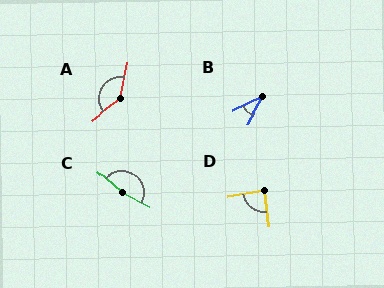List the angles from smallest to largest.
B (35°), D (86°), A (140°), C (168°).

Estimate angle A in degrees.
Approximately 140 degrees.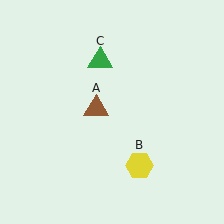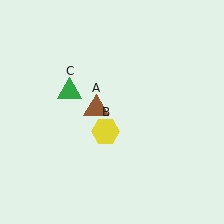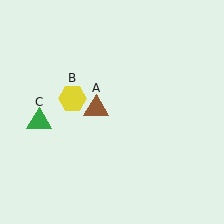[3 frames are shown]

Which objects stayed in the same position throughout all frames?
Brown triangle (object A) remained stationary.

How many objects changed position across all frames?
2 objects changed position: yellow hexagon (object B), green triangle (object C).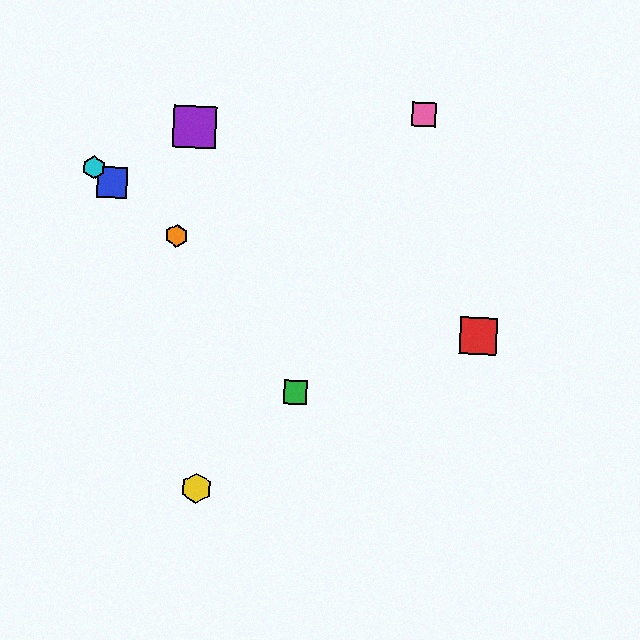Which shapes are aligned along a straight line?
The blue square, the orange hexagon, the cyan hexagon are aligned along a straight line.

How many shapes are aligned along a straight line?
3 shapes (the blue square, the orange hexagon, the cyan hexagon) are aligned along a straight line.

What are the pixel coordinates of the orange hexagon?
The orange hexagon is at (177, 236).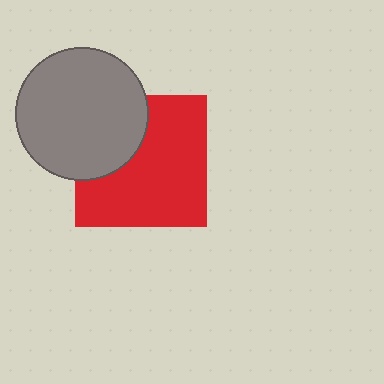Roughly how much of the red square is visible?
Most of it is visible (roughly 70%).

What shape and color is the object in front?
The object in front is a gray circle.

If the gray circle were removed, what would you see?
You would see the complete red square.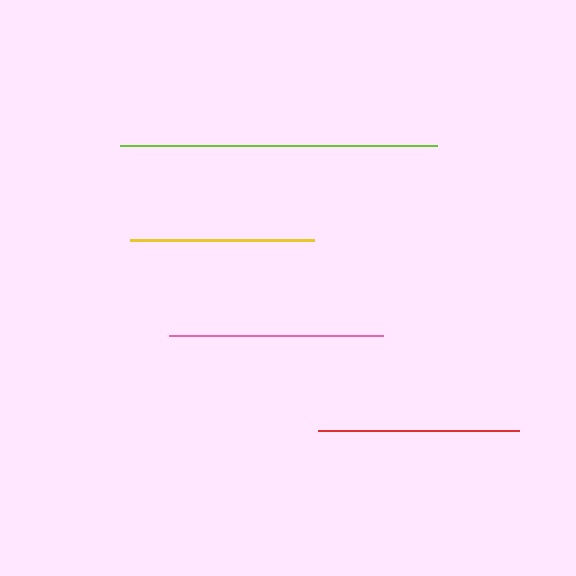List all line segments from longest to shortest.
From longest to shortest: lime, pink, red, yellow.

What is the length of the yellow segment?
The yellow segment is approximately 184 pixels long.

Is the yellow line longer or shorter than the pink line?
The pink line is longer than the yellow line.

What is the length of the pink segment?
The pink segment is approximately 215 pixels long.